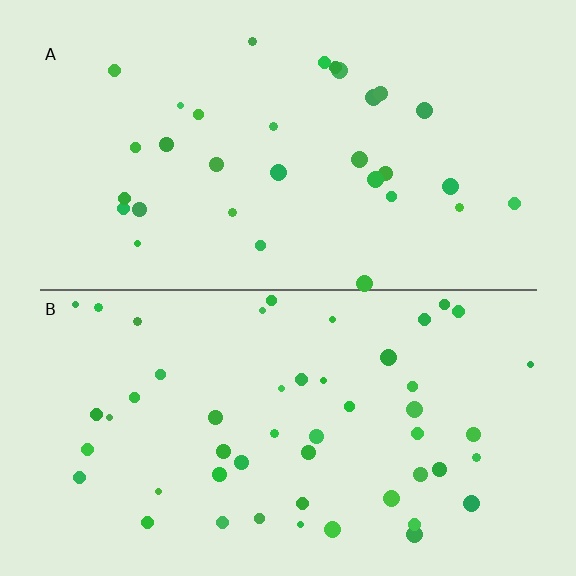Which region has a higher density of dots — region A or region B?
B (the bottom).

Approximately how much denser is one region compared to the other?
Approximately 1.6× — region B over region A.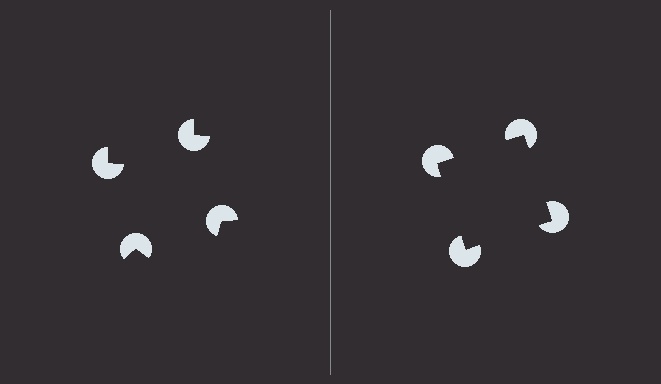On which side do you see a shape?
An illusory square appears on the right side. On the left side the wedge cuts are rotated, so no coherent shape forms.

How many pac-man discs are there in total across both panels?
8 — 4 on each side.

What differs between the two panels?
The pac-man discs are positioned identically on both sides; only the wedge orientations differ. On the right they align to a square; on the left they are misaligned.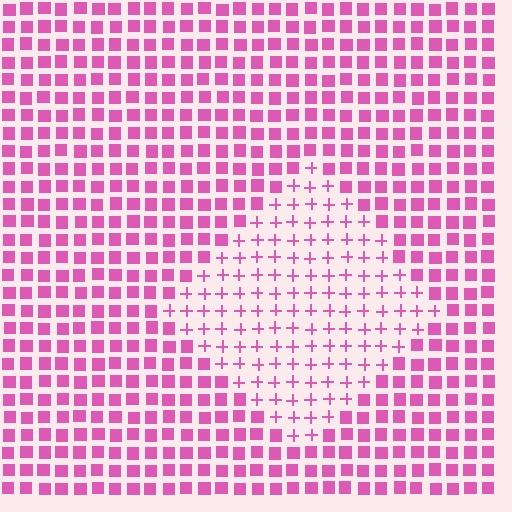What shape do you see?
I see a diamond.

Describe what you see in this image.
The image is filled with small pink elements arranged in a uniform grid. A diamond-shaped region contains plus signs, while the surrounding area contains squares. The boundary is defined purely by the change in element shape.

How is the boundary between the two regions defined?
The boundary is defined by a change in element shape: plus signs inside vs. squares outside. All elements share the same color and spacing.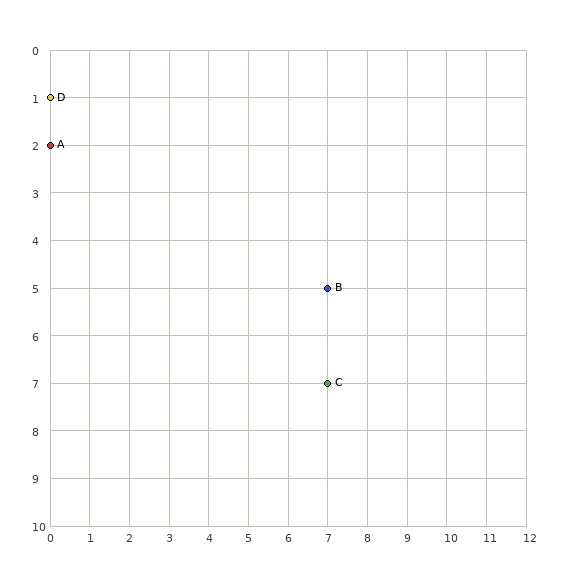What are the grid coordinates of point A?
Point A is at grid coordinates (0, 2).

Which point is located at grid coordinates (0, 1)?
Point D is at (0, 1).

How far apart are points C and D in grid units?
Points C and D are 7 columns and 6 rows apart (about 9.2 grid units diagonally).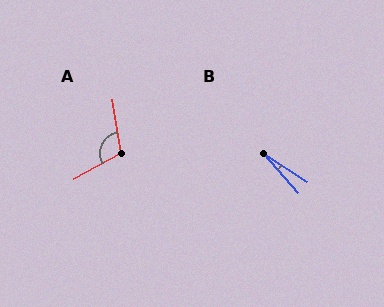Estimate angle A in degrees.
Approximately 110 degrees.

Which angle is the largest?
A, at approximately 110 degrees.